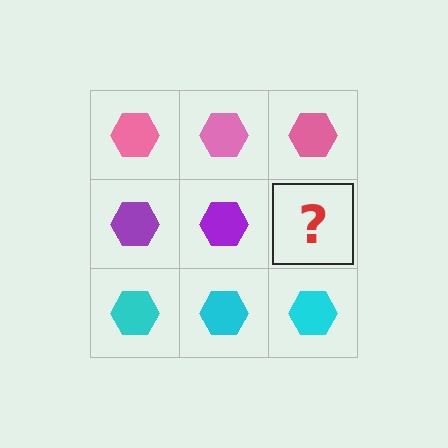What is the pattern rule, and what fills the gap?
The rule is that each row has a consistent color. The gap should be filled with a purple hexagon.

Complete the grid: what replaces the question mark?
The question mark should be replaced with a purple hexagon.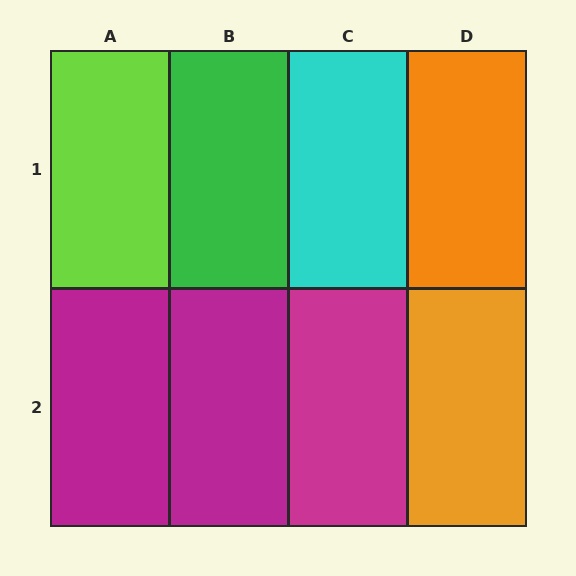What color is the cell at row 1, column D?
Orange.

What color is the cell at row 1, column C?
Cyan.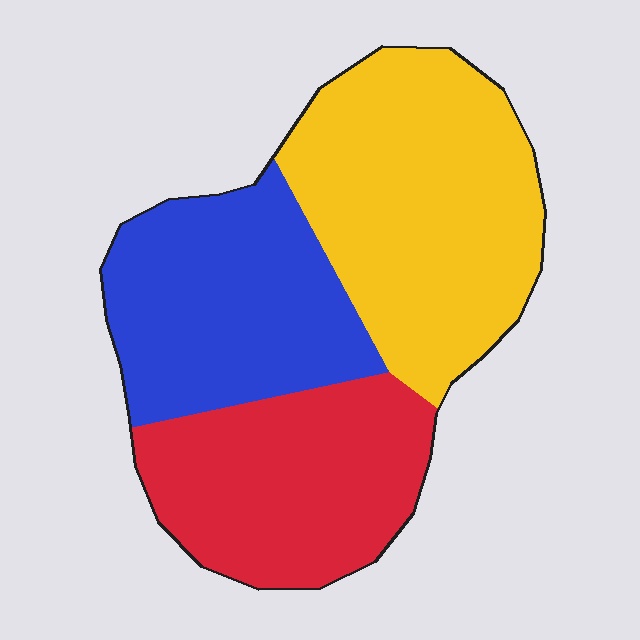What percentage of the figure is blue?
Blue covers roughly 30% of the figure.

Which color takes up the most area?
Yellow, at roughly 40%.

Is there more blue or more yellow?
Yellow.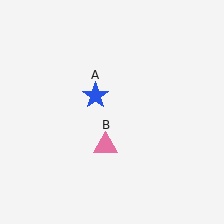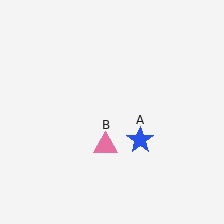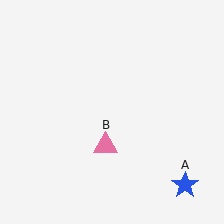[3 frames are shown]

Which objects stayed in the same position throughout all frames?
Pink triangle (object B) remained stationary.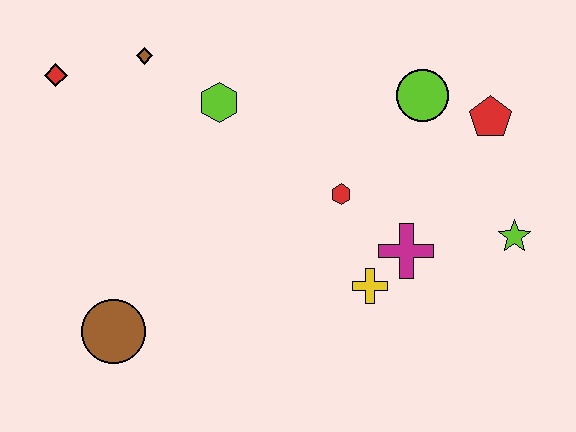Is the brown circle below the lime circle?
Yes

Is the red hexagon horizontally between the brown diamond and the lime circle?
Yes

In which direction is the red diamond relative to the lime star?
The red diamond is to the left of the lime star.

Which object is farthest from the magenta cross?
The red diamond is farthest from the magenta cross.